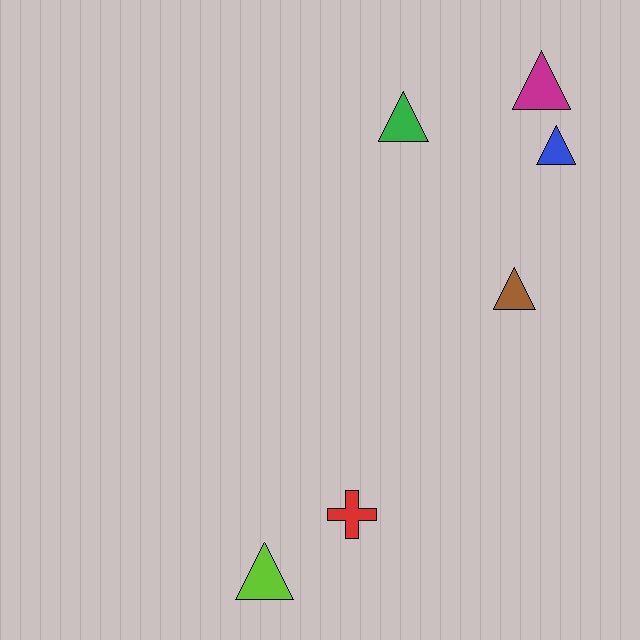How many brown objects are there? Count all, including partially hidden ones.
There is 1 brown object.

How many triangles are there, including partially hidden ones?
There are 5 triangles.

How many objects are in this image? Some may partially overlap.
There are 6 objects.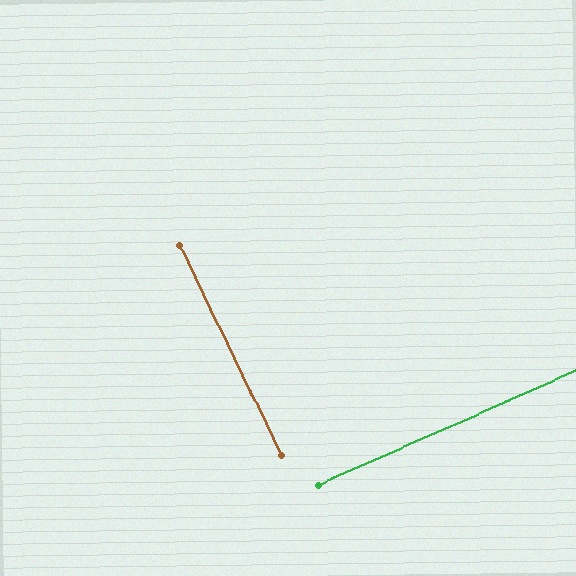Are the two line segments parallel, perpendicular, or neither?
Perpendicular — they meet at approximately 88°.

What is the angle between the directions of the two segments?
Approximately 88 degrees.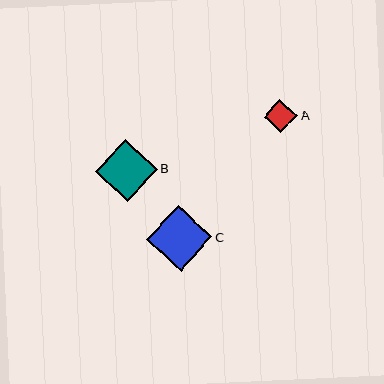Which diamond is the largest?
Diamond C is the largest with a size of approximately 65 pixels.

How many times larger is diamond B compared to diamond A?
Diamond B is approximately 1.8 times the size of diamond A.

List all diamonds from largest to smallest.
From largest to smallest: C, B, A.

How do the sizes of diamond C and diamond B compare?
Diamond C and diamond B are approximately the same size.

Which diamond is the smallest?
Diamond A is the smallest with a size of approximately 34 pixels.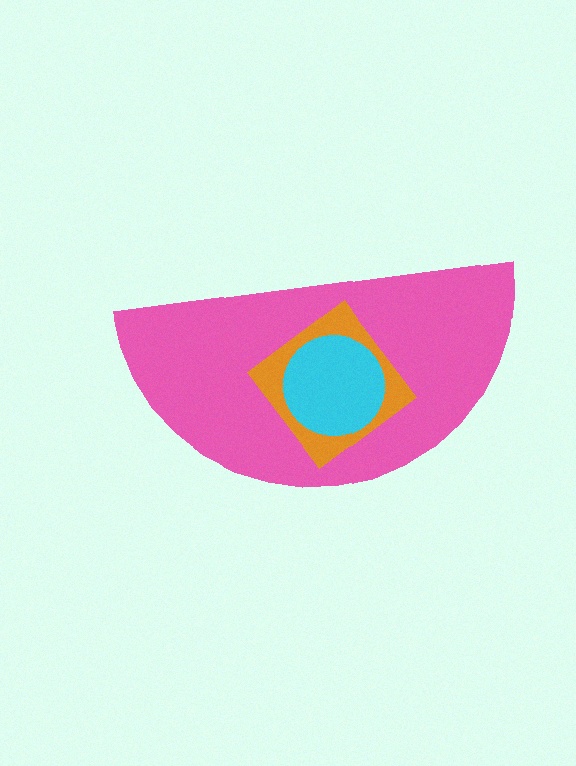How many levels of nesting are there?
3.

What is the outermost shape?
The pink semicircle.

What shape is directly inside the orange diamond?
The cyan circle.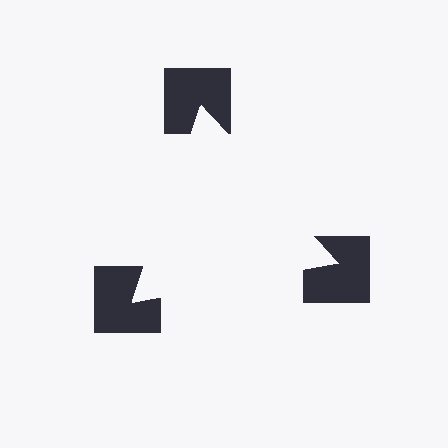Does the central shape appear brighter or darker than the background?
It typically appears slightly brighter than the background, even though no actual brightness change is drawn.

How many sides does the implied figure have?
3 sides.